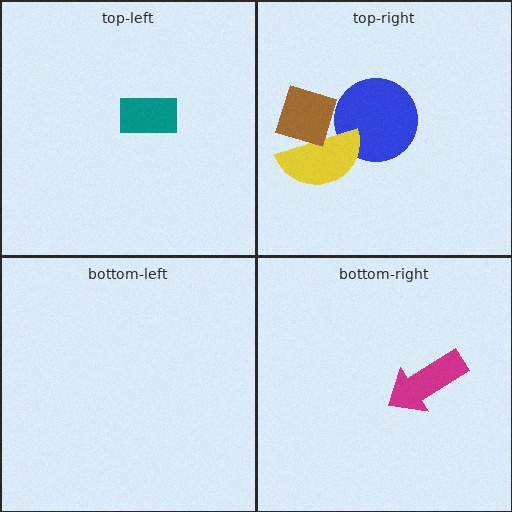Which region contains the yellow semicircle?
The top-right region.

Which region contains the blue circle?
The top-right region.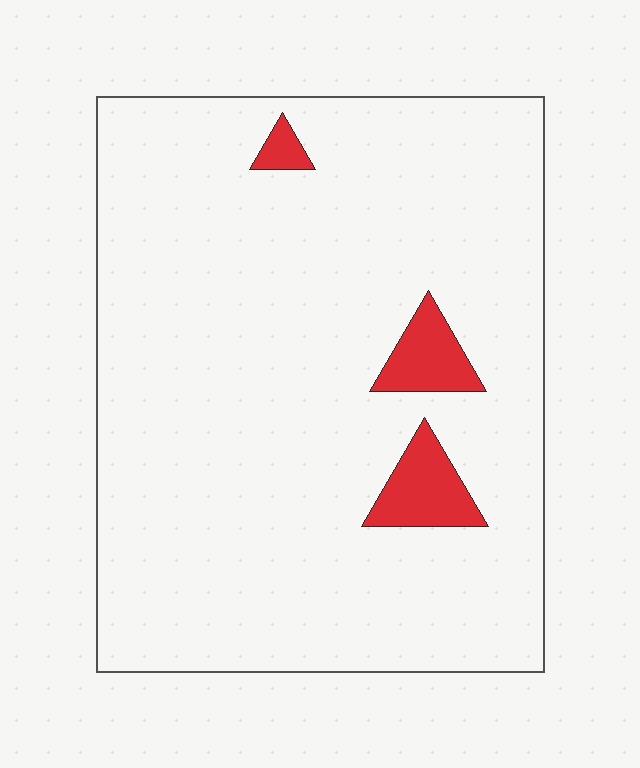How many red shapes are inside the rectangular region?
3.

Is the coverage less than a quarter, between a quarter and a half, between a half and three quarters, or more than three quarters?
Less than a quarter.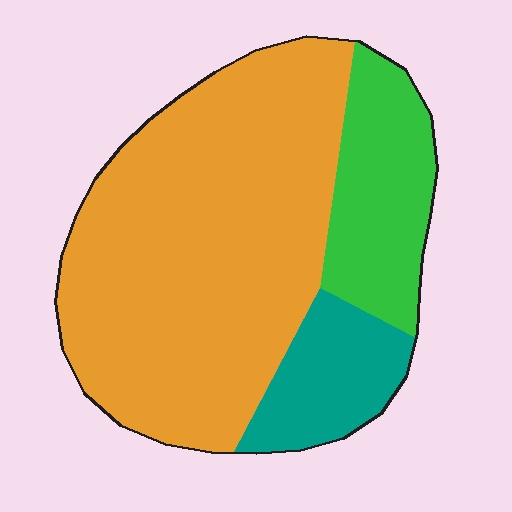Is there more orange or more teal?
Orange.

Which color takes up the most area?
Orange, at roughly 65%.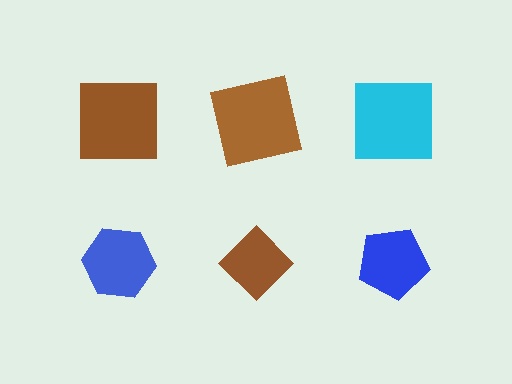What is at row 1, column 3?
A cyan square.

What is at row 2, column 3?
A blue pentagon.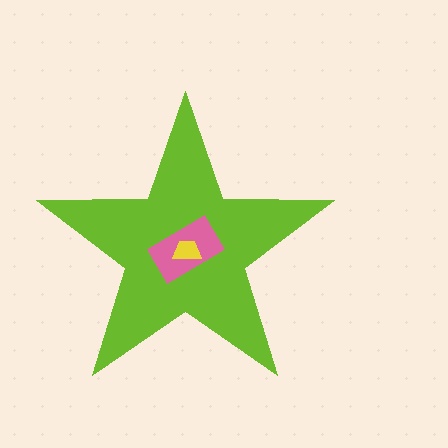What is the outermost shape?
The lime star.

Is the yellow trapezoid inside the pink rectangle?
Yes.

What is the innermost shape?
The yellow trapezoid.